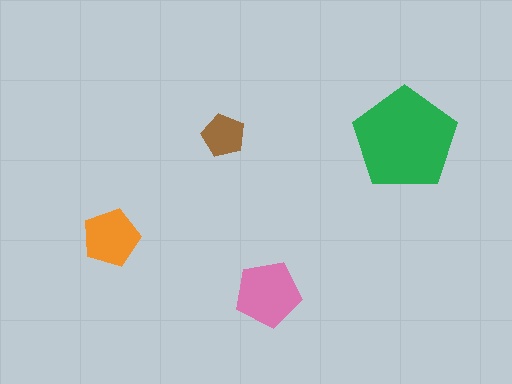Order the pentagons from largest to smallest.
the green one, the pink one, the orange one, the brown one.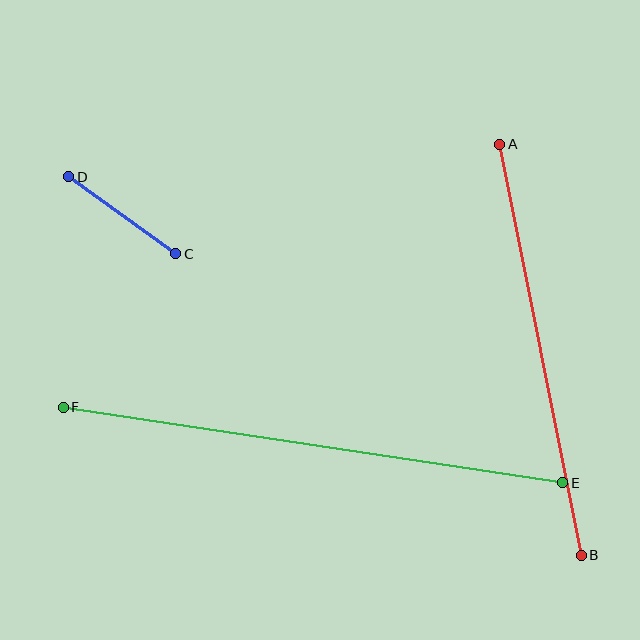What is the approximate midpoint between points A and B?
The midpoint is at approximately (541, 350) pixels.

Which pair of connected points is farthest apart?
Points E and F are farthest apart.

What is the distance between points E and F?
The distance is approximately 505 pixels.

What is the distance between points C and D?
The distance is approximately 132 pixels.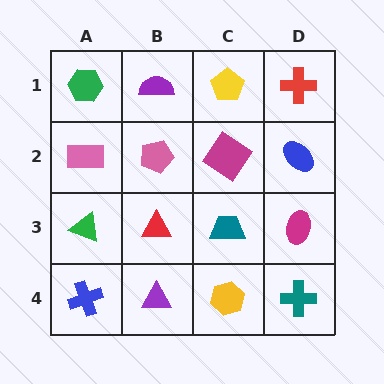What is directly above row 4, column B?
A red triangle.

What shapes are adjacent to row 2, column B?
A purple semicircle (row 1, column B), a red triangle (row 3, column B), a pink rectangle (row 2, column A), a magenta diamond (row 2, column C).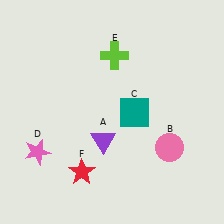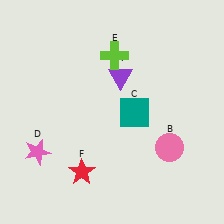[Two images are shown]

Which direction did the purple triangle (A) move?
The purple triangle (A) moved up.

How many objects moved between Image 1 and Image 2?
1 object moved between the two images.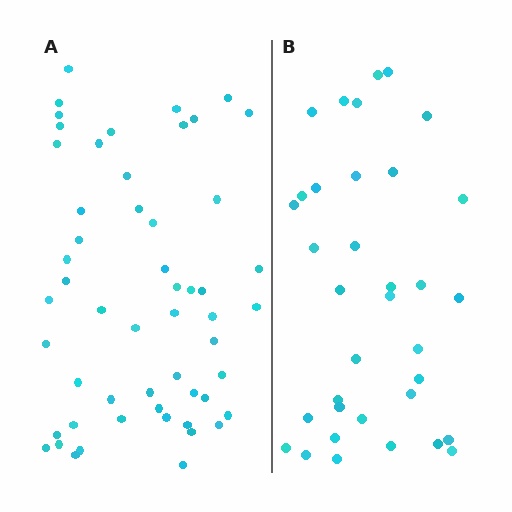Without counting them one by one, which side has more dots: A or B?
Region A (the left region) has more dots.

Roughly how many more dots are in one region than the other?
Region A has approximately 20 more dots than region B.